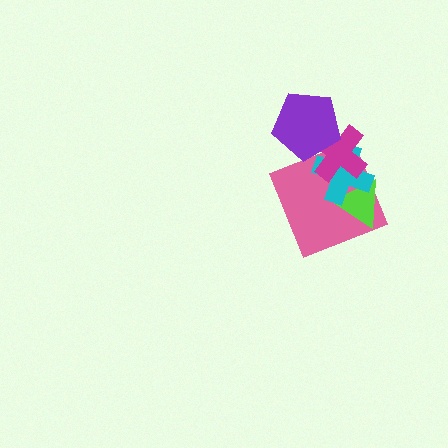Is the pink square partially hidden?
Yes, it is partially covered by another shape.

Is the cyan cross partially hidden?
Yes, it is partially covered by another shape.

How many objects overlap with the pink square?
3 objects overlap with the pink square.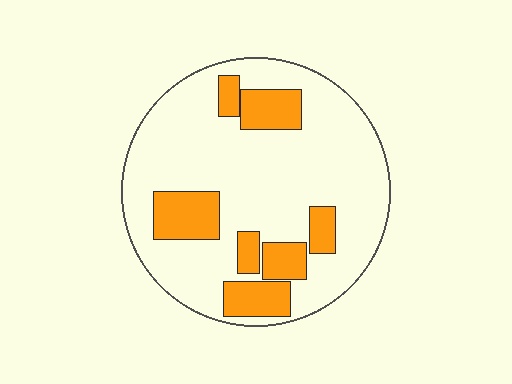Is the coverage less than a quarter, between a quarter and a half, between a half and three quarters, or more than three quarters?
Less than a quarter.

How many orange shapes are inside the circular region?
7.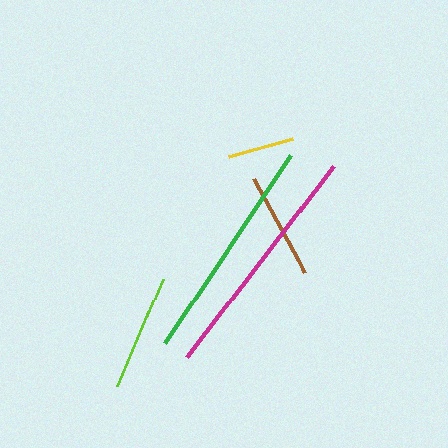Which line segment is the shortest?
The yellow line is the shortest at approximately 65 pixels.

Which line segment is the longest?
The magenta line is the longest at approximately 241 pixels.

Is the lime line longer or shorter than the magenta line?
The magenta line is longer than the lime line.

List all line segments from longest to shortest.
From longest to shortest: magenta, green, lime, brown, yellow.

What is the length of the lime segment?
The lime segment is approximately 117 pixels long.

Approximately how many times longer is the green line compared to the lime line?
The green line is approximately 1.9 times the length of the lime line.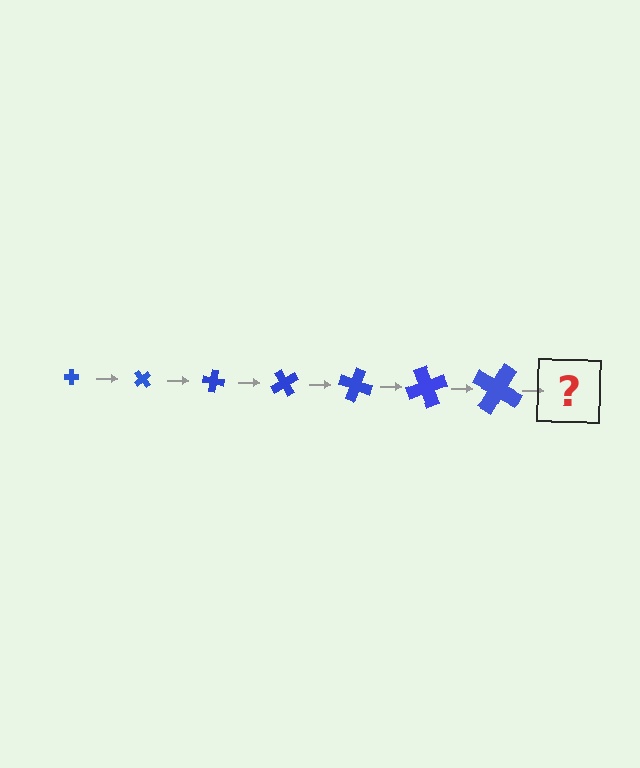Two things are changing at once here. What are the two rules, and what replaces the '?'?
The two rules are that the cross grows larger each step and it rotates 50 degrees each step. The '?' should be a cross, larger than the previous one and rotated 350 degrees from the start.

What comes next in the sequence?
The next element should be a cross, larger than the previous one and rotated 350 degrees from the start.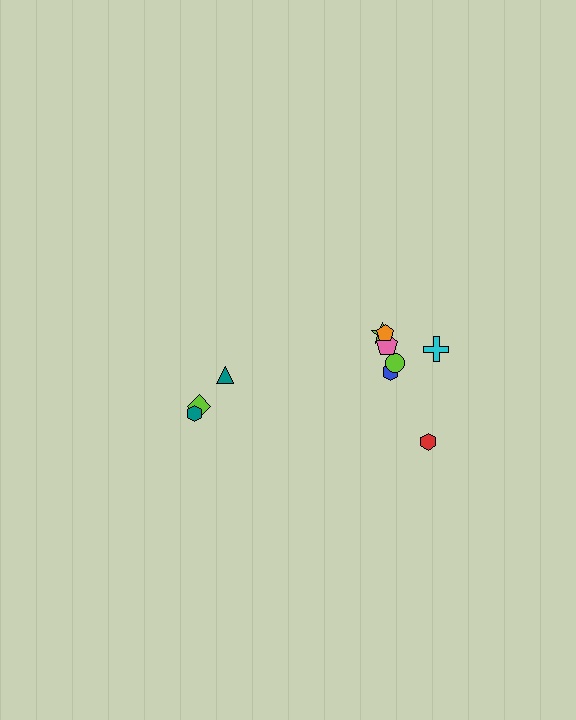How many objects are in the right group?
There are 7 objects.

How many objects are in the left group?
There are 3 objects.